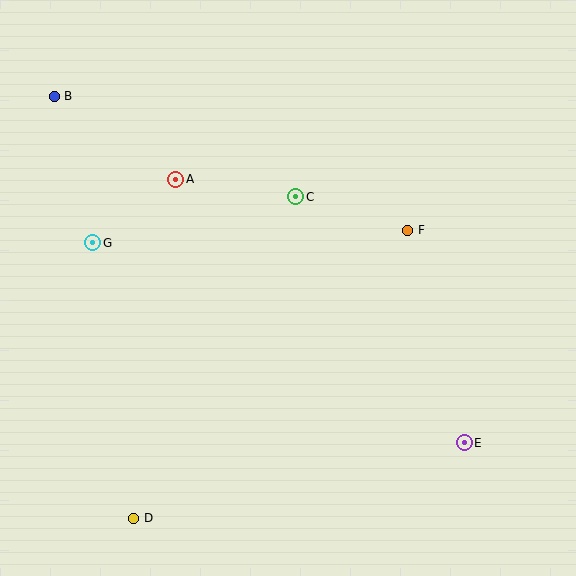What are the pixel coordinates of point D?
Point D is at (134, 518).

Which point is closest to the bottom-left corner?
Point D is closest to the bottom-left corner.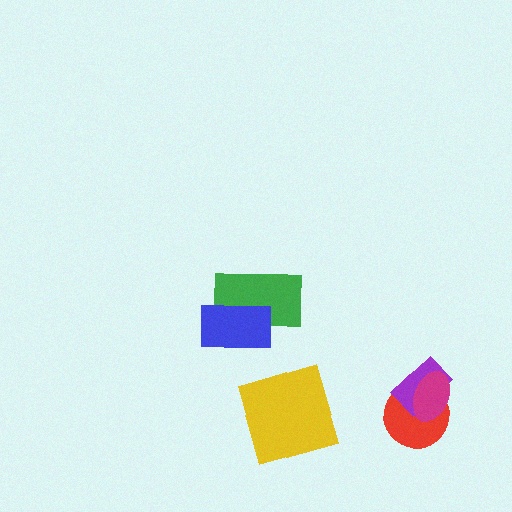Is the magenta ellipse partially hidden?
No, no other shape covers it.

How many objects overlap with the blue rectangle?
1 object overlaps with the blue rectangle.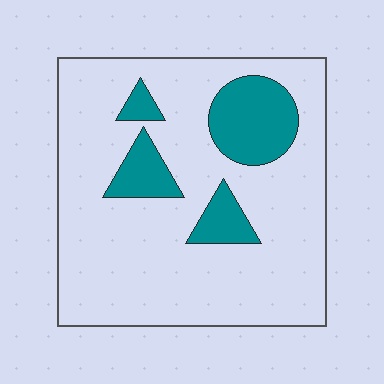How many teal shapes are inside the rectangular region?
4.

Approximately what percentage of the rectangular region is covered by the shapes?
Approximately 20%.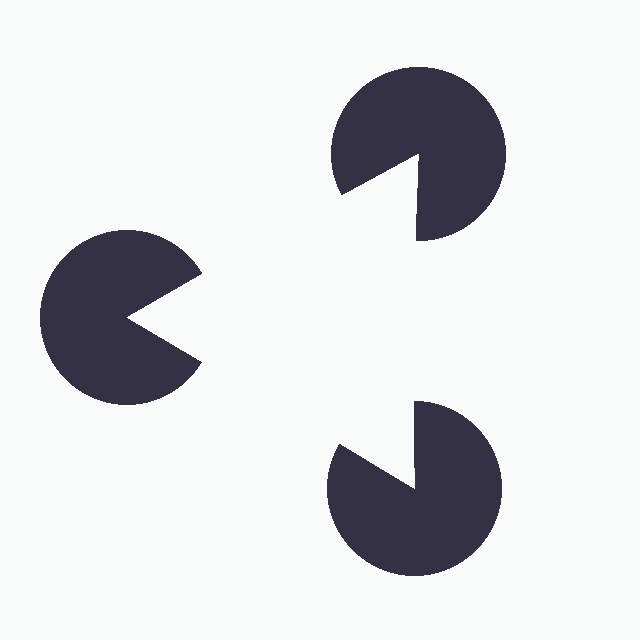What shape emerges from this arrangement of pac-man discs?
An illusory triangle — its edges are inferred from the aligned wedge cuts in the pac-man discs, not physically drawn.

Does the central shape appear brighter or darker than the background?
It typically appears slightly brighter than the background, even though no actual brightness change is drawn.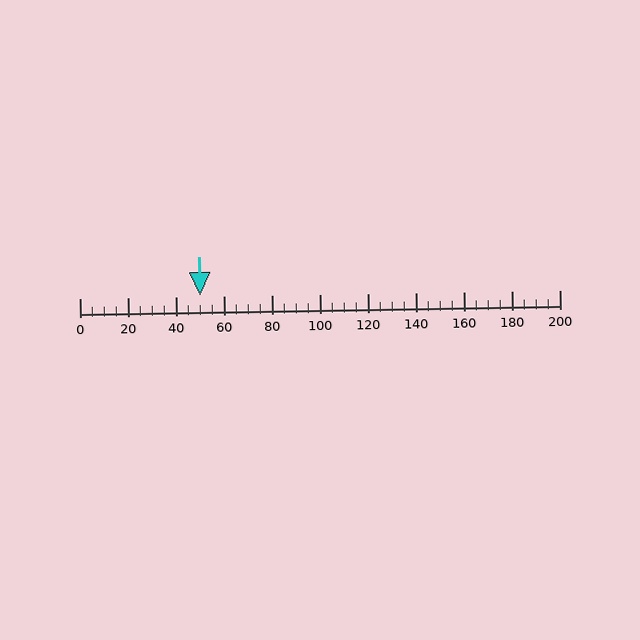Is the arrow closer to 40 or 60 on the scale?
The arrow is closer to 60.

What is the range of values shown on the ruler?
The ruler shows values from 0 to 200.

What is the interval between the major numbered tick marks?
The major tick marks are spaced 20 units apart.